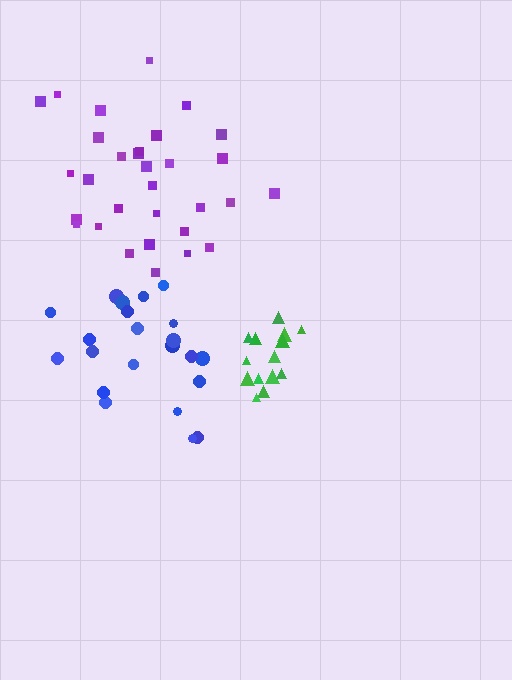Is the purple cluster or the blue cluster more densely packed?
Blue.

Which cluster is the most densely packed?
Green.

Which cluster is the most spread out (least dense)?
Purple.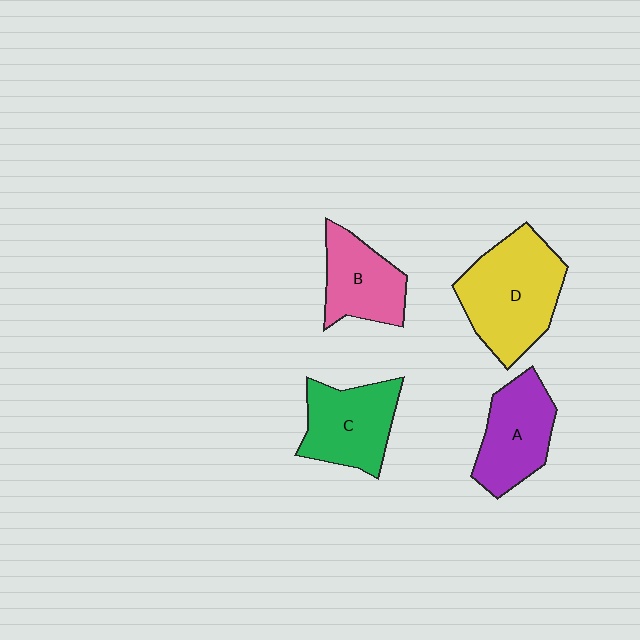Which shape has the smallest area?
Shape B (pink).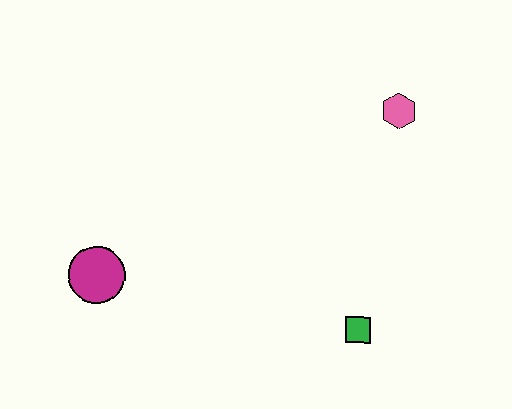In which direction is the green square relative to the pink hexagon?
The green square is below the pink hexagon.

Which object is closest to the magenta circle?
The green square is closest to the magenta circle.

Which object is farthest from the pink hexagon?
The magenta circle is farthest from the pink hexagon.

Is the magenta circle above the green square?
Yes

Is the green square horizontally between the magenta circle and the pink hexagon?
Yes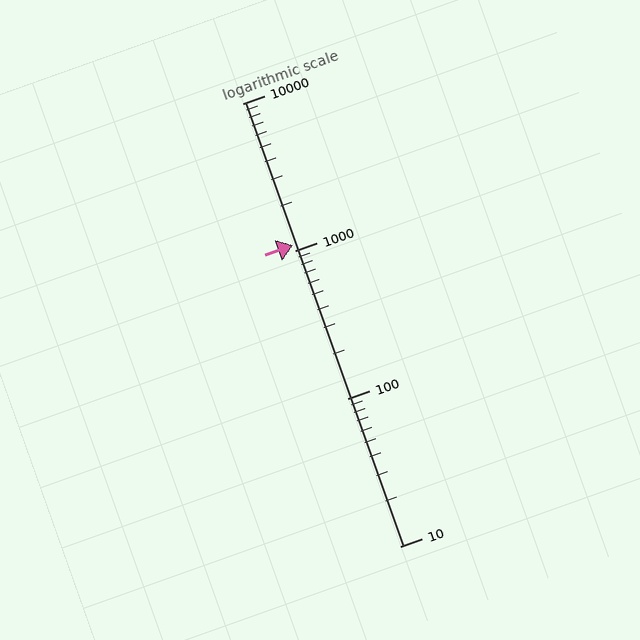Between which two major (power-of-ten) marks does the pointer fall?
The pointer is between 1000 and 10000.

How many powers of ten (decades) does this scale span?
The scale spans 3 decades, from 10 to 10000.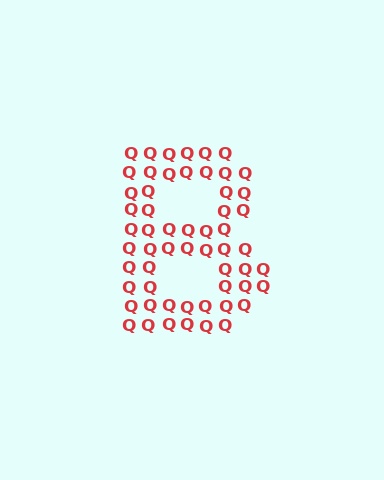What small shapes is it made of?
It is made of small letter Q's.